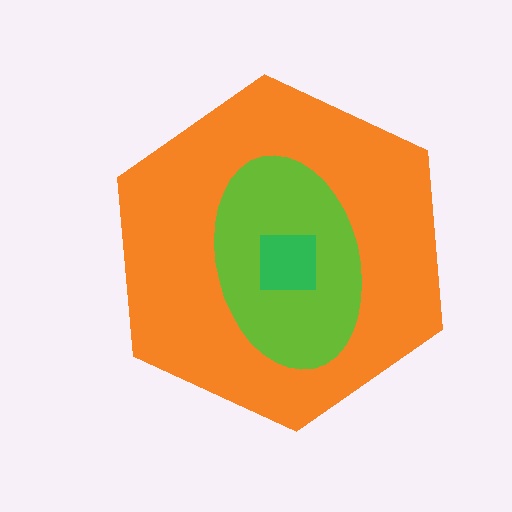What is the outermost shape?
The orange hexagon.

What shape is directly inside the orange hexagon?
The lime ellipse.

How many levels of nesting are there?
3.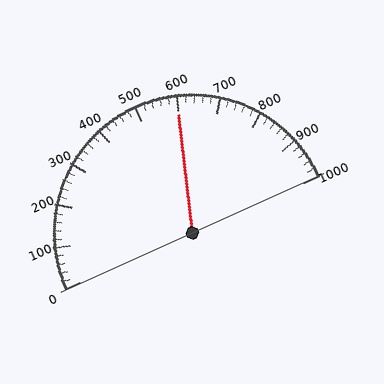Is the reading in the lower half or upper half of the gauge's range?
The reading is in the upper half of the range (0 to 1000).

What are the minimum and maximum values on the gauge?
The gauge ranges from 0 to 1000.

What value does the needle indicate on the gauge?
The needle indicates approximately 600.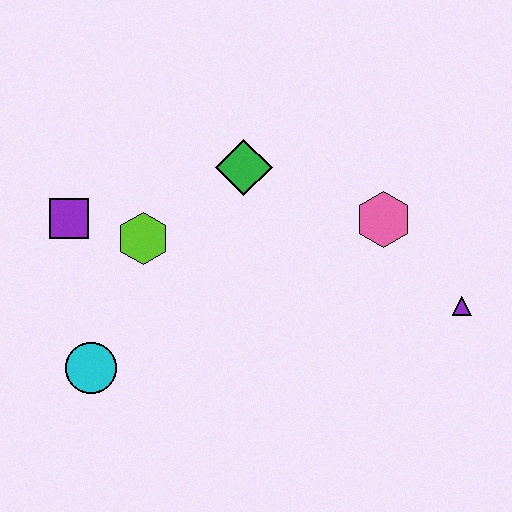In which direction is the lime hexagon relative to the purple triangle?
The lime hexagon is to the left of the purple triangle.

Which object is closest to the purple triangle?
The pink hexagon is closest to the purple triangle.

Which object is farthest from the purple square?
The purple triangle is farthest from the purple square.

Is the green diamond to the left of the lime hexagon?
No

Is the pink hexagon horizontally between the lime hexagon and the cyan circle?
No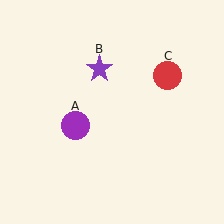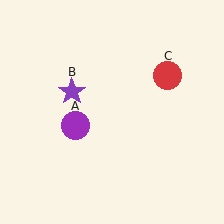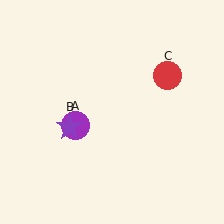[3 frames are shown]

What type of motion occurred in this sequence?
The purple star (object B) rotated counterclockwise around the center of the scene.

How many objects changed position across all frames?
1 object changed position: purple star (object B).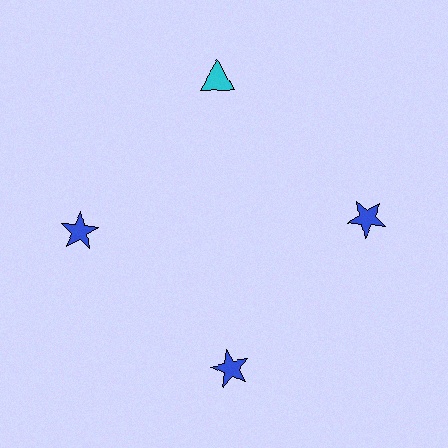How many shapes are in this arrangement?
There are 4 shapes arranged in a ring pattern.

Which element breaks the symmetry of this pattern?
The cyan triangle at roughly the 12 o'clock position breaks the symmetry. All other shapes are blue stars.